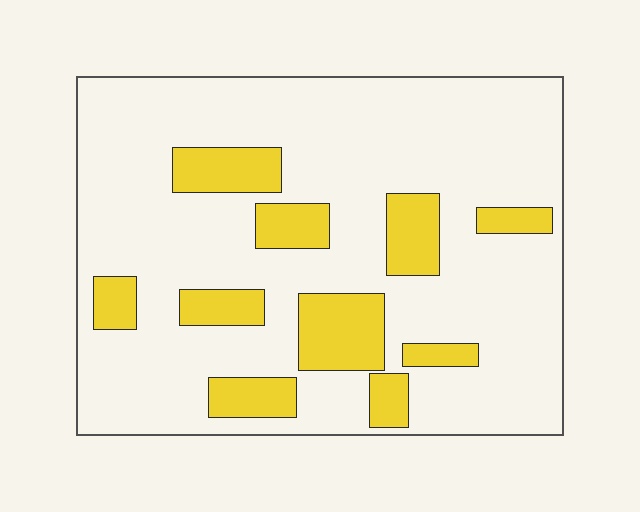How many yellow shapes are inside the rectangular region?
10.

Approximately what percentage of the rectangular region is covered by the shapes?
Approximately 20%.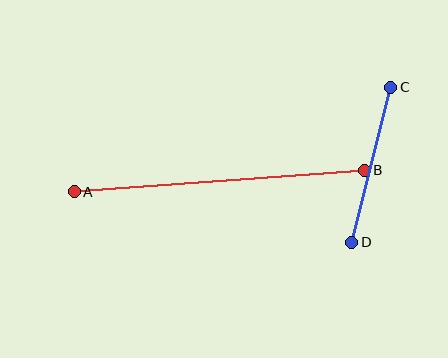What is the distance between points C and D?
The distance is approximately 160 pixels.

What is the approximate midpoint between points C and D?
The midpoint is at approximately (371, 165) pixels.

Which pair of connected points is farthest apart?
Points A and B are farthest apart.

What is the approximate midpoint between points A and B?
The midpoint is at approximately (219, 181) pixels.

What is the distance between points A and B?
The distance is approximately 291 pixels.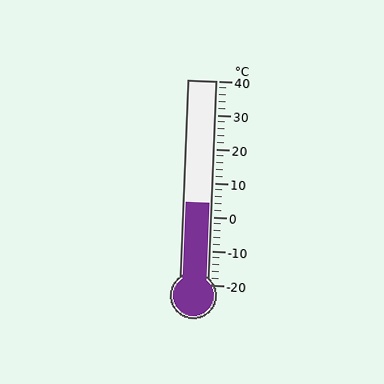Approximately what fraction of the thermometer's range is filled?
The thermometer is filled to approximately 40% of its range.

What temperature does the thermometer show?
The thermometer shows approximately 4°C.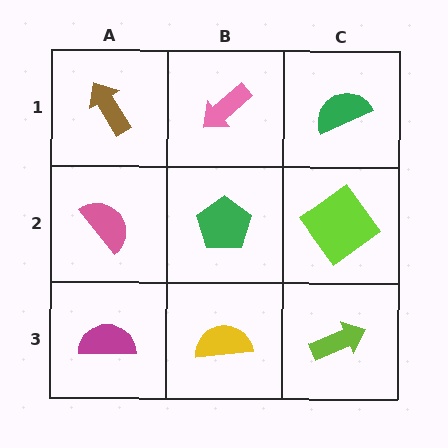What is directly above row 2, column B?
A pink arrow.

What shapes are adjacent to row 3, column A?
A pink semicircle (row 2, column A), a yellow semicircle (row 3, column B).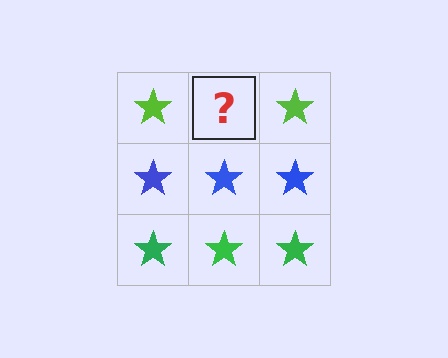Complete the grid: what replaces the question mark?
The question mark should be replaced with a lime star.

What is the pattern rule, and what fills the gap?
The rule is that each row has a consistent color. The gap should be filled with a lime star.